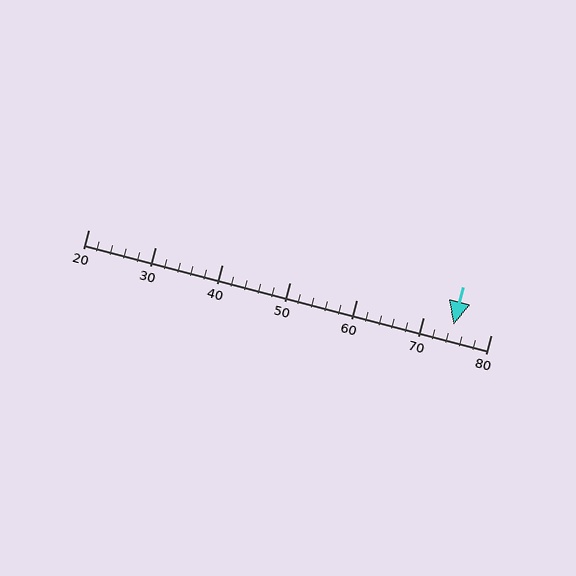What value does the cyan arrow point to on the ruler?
The cyan arrow points to approximately 74.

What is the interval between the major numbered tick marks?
The major tick marks are spaced 10 units apart.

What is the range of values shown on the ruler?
The ruler shows values from 20 to 80.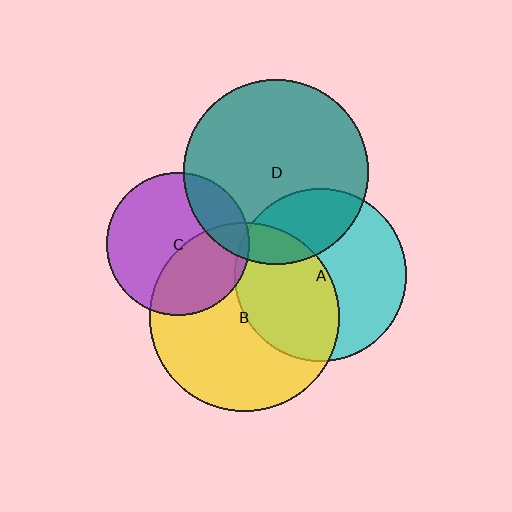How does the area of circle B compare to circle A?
Approximately 1.2 times.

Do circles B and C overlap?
Yes.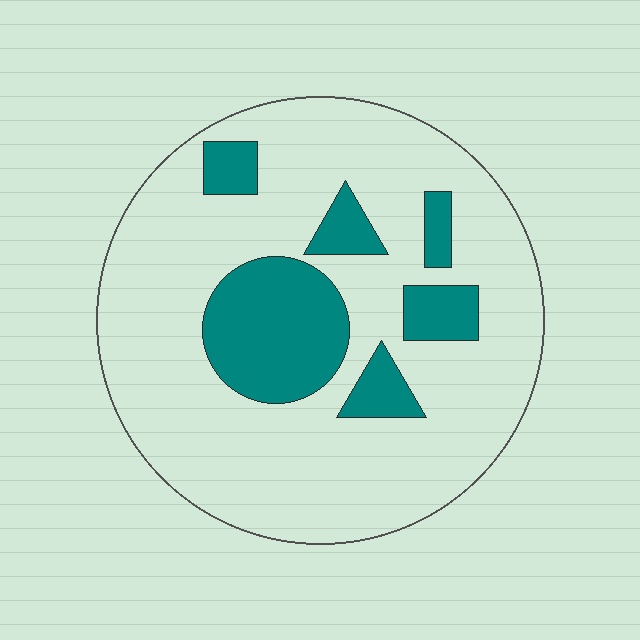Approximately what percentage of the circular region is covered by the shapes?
Approximately 20%.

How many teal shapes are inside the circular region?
6.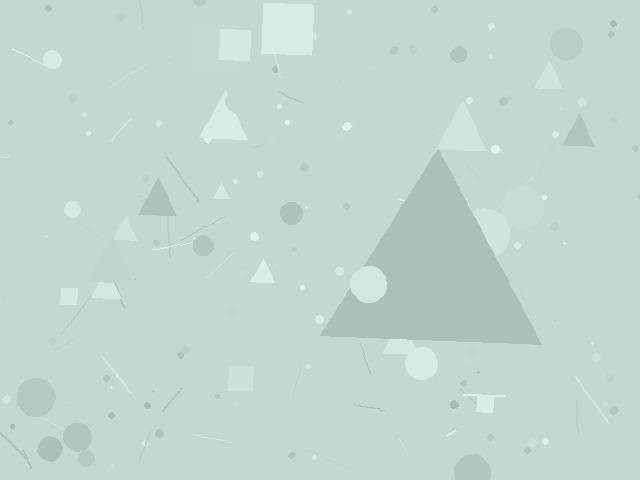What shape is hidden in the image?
A triangle is hidden in the image.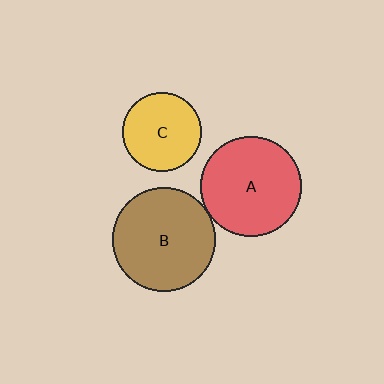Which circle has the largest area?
Circle B (brown).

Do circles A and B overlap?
Yes.